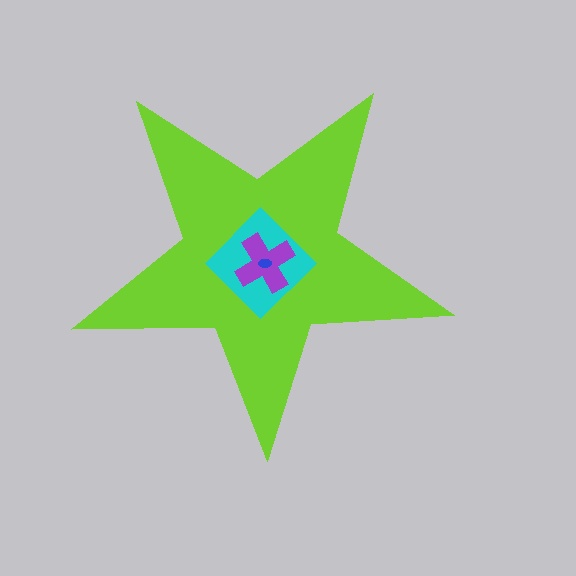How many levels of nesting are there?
4.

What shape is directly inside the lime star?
The cyan diamond.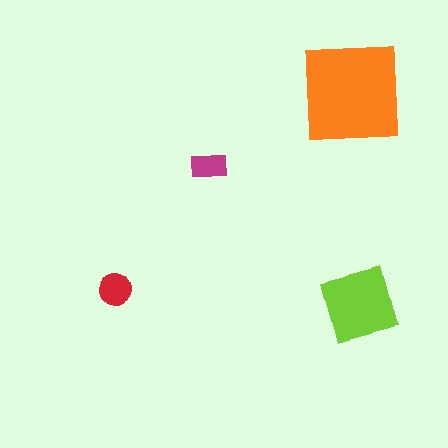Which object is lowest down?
The lime square is bottommost.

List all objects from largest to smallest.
The orange square, the lime square, the red circle, the magenta rectangle.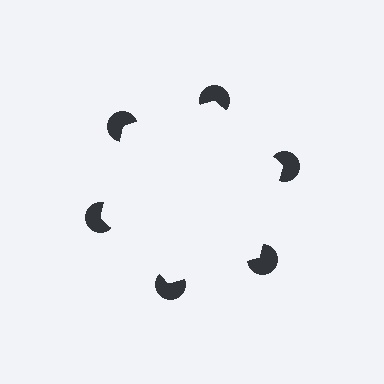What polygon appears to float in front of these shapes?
An illusory hexagon — its edges are inferred from the aligned wedge cuts in the pac-man discs, not physically drawn.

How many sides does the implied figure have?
6 sides.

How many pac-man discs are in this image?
There are 6 — one at each vertex of the illusory hexagon.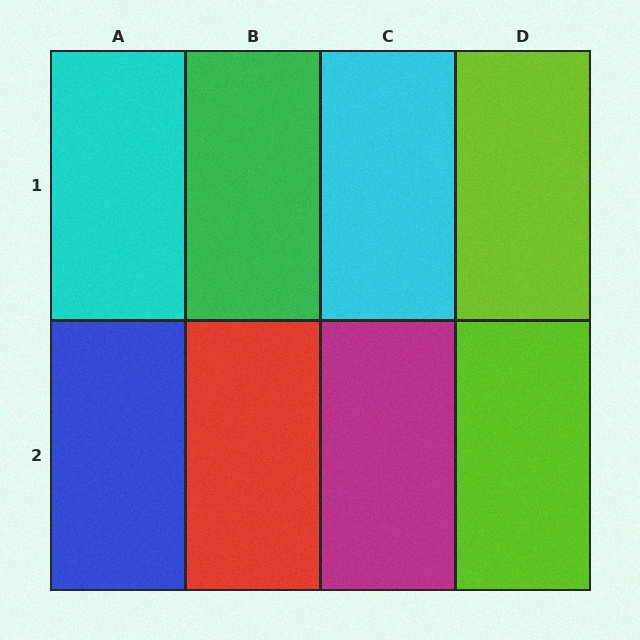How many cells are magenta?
1 cell is magenta.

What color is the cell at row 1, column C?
Cyan.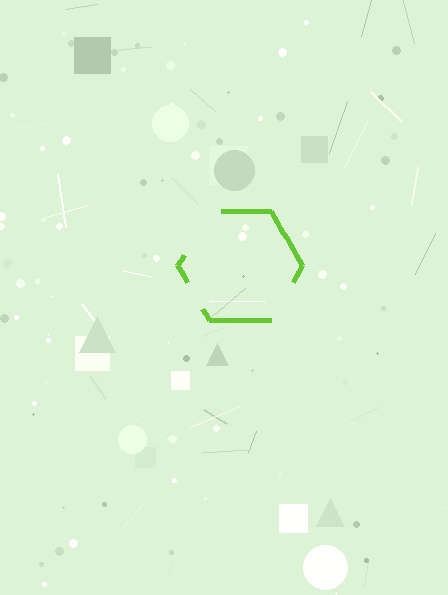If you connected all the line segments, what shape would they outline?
They would outline a hexagon.